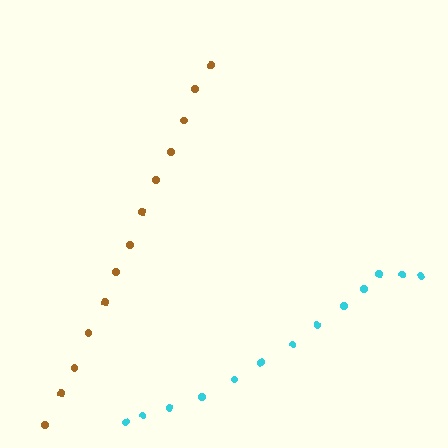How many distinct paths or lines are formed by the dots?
There are 2 distinct paths.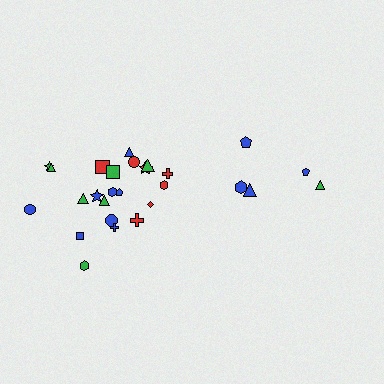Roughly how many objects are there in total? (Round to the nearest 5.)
Roughly 25 objects in total.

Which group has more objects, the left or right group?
The left group.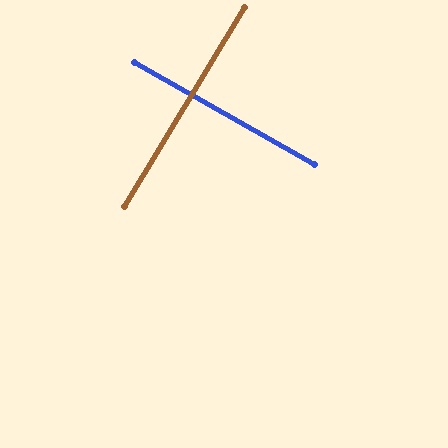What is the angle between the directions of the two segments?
Approximately 89 degrees.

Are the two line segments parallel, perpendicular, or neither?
Perpendicular — they meet at approximately 89°.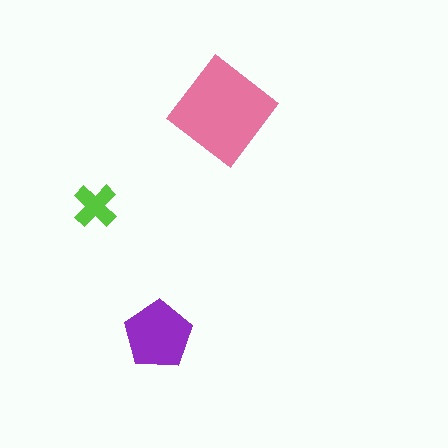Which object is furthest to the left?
The lime cross is leftmost.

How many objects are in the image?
There are 3 objects in the image.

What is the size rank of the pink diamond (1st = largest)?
1st.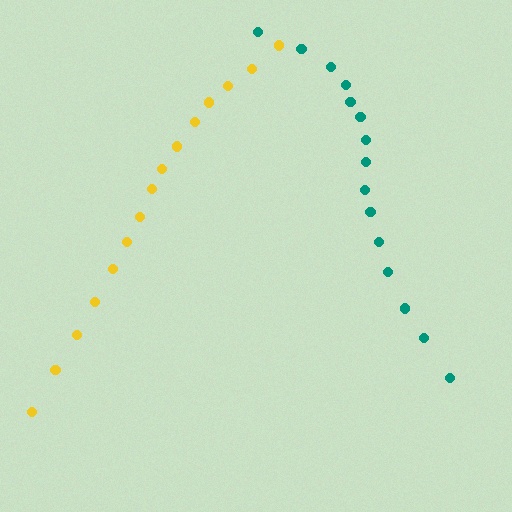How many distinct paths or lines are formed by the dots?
There are 2 distinct paths.